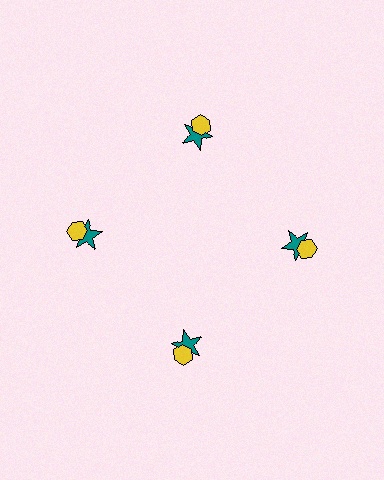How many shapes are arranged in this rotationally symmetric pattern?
There are 8 shapes, arranged in 4 groups of 2.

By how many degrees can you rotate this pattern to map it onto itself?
The pattern maps onto itself every 90 degrees of rotation.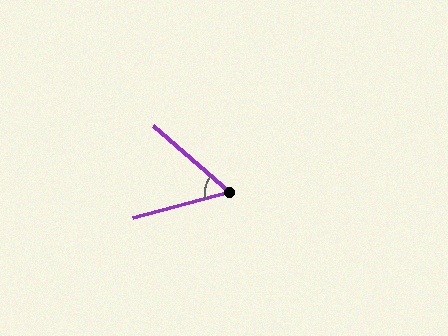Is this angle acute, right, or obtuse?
It is acute.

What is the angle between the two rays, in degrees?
Approximately 56 degrees.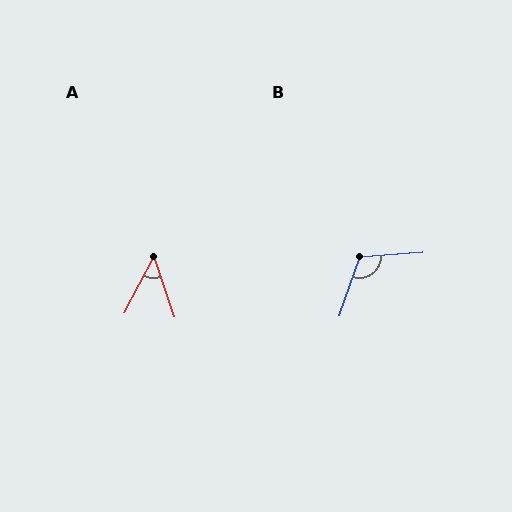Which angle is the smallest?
A, at approximately 46 degrees.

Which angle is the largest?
B, at approximately 113 degrees.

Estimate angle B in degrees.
Approximately 113 degrees.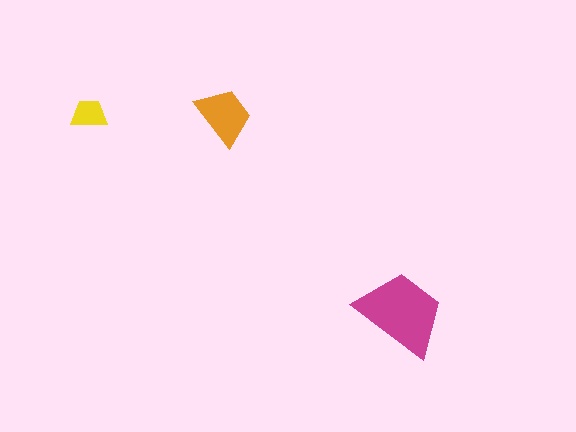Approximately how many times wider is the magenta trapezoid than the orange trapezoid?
About 1.5 times wider.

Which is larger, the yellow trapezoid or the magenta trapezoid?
The magenta one.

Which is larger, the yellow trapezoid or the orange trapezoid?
The orange one.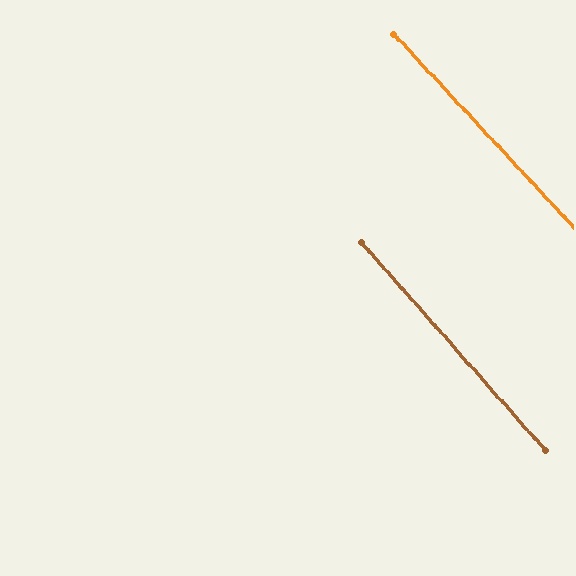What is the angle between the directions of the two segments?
Approximately 1 degree.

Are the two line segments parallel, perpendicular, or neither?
Parallel — their directions differ by only 1.5°.